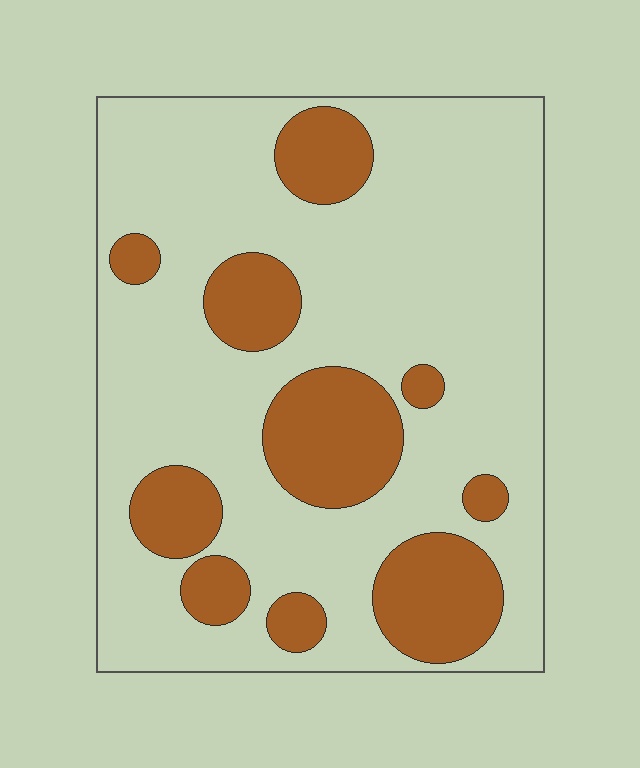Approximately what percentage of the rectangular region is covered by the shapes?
Approximately 25%.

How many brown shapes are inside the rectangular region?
10.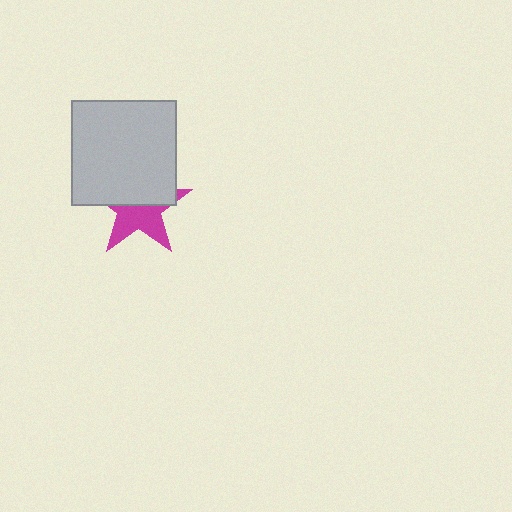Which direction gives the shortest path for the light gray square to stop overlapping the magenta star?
Moving up gives the shortest separation.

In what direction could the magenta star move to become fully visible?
The magenta star could move down. That would shift it out from behind the light gray square entirely.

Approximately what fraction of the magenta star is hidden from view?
Roughly 50% of the magenta star is hidden behind the light gray square.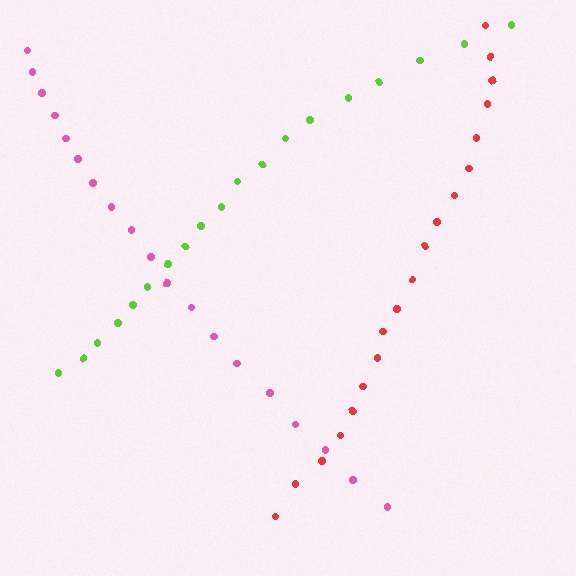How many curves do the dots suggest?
There are 3 distinct paths.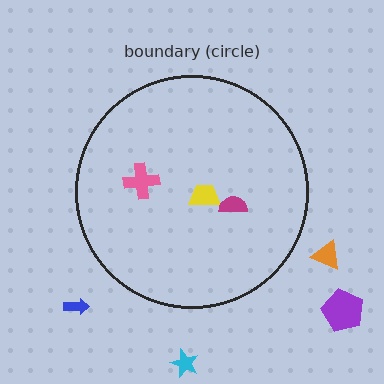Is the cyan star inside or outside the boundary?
Outside.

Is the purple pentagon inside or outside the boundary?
Outside.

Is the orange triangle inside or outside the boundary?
Outside.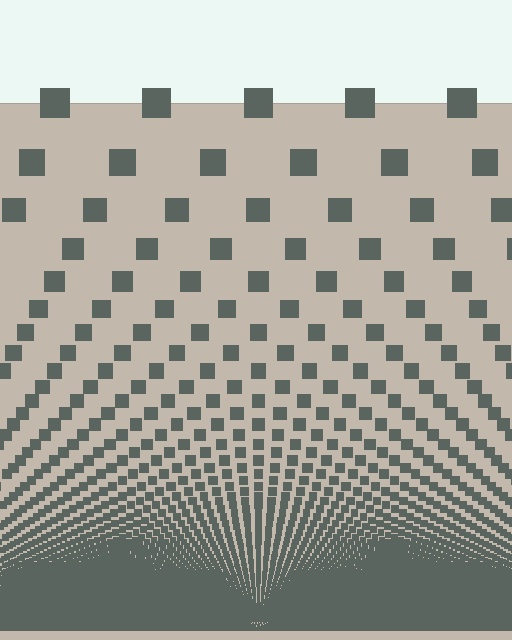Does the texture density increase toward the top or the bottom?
Density increases toward the bottom.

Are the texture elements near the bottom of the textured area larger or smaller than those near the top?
Smaller. The gradient is inverted — elements near the bottom are smaller and denser.